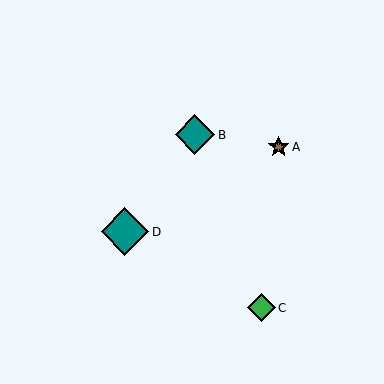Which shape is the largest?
The teal diamond (labeled D) is the largest.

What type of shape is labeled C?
Shape C is a green diamond.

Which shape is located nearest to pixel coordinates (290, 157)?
The brown star (labeled A) at (279, 147) is nearest to that location.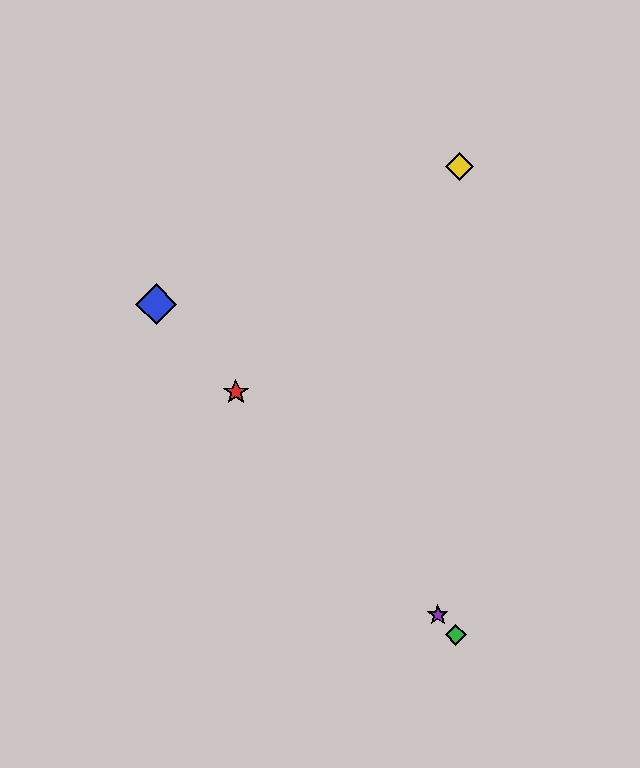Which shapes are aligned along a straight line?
The red star, the blue diamond, the green diamond, the purple star are aligned along a straight line.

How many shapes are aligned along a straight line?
4 shapes (the red star, the blue diamond, the green diamond, the purple star) are aligned along a straight line.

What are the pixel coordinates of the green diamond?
The green diamond is at (456, 635).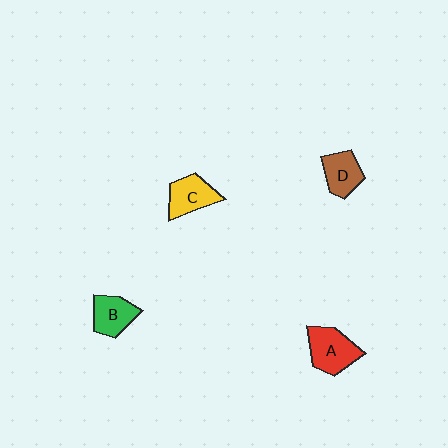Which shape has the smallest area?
Shape D (brown).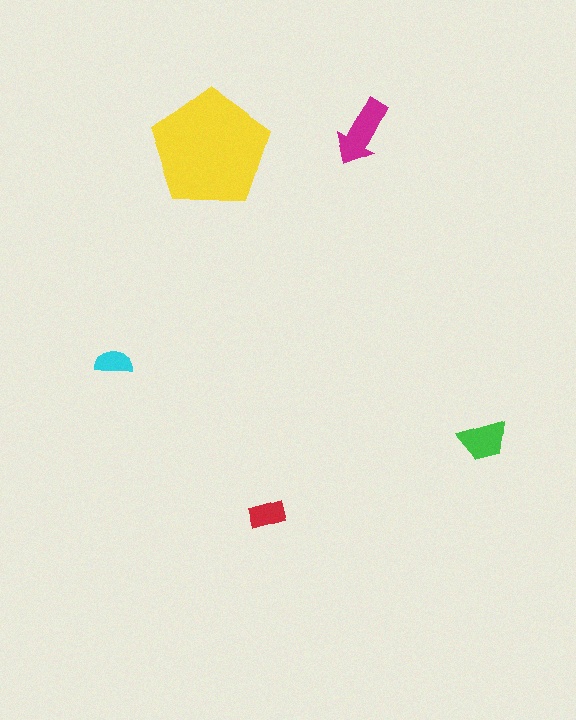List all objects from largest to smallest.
The yellow pentagon, the magenta arrow, the green trapezoid, the red rectangle, the cyan semicircle.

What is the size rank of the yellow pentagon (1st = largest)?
1st.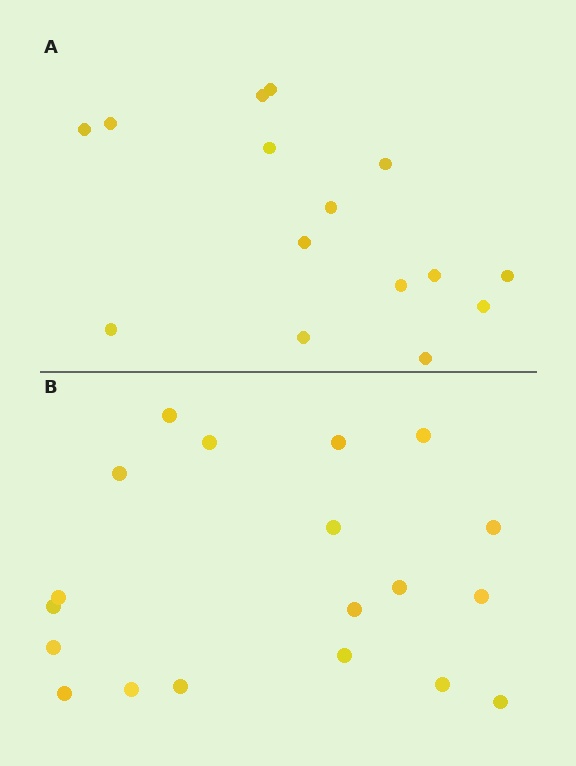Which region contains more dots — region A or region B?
Region B (the bottom region) has more dots.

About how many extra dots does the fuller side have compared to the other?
Region B has about 4 more dots than region A.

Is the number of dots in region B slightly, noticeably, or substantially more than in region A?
Region B has noticeably more, but not dramatically so. The ratio is roughly 1.3 to 1.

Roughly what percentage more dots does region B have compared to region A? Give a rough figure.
About 25% more.